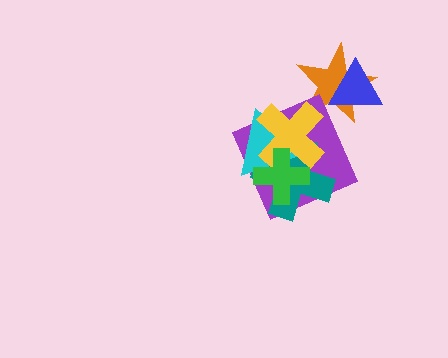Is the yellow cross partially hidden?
Yes, it is partially covered by another shape.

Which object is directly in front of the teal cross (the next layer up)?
The cyan triangle is directly in front of the teal cross.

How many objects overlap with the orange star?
2 objects overlap with the orange star.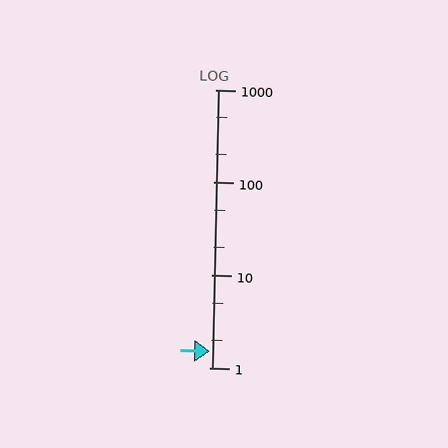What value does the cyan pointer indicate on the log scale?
The pointer indicates approximately 1.5.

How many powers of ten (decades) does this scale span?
The scale spans 3 decades, from 1 to 1000.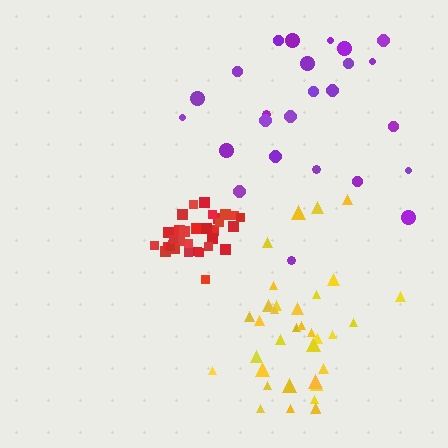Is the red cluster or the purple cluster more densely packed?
Red.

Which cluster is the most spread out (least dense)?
Purple.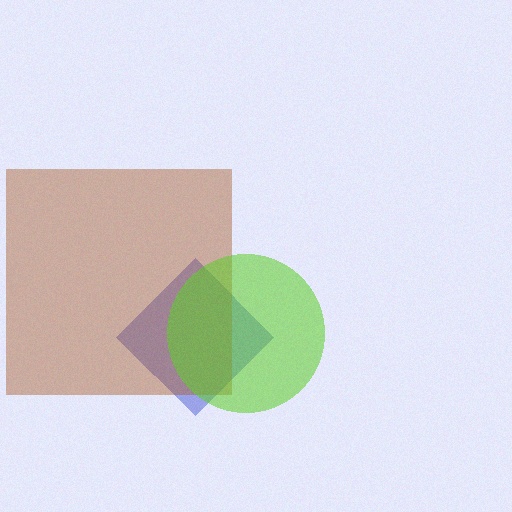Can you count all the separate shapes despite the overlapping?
Yes, there are 3 separate shapes.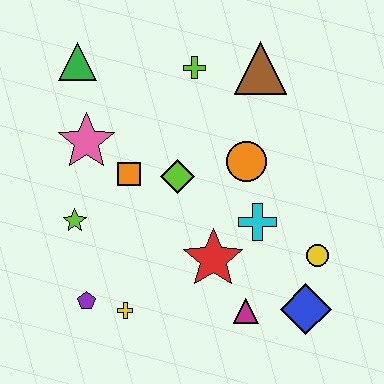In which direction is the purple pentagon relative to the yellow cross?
The purple pentagon is to the left of the yellow cross.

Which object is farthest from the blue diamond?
The green triangle is farthest from the blue diamond.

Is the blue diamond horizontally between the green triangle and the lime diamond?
No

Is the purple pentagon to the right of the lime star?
Yes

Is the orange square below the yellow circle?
No